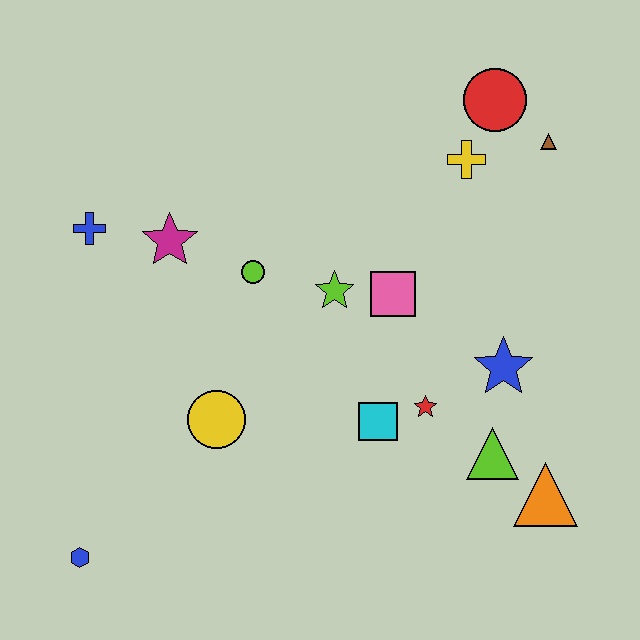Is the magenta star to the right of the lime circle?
No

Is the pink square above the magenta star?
No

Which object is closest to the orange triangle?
The lime triangle is closest to the orange triangle.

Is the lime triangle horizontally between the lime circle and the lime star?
No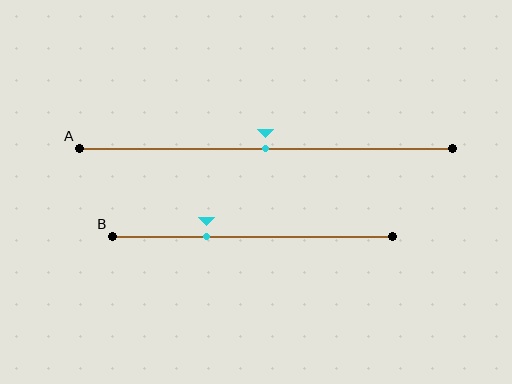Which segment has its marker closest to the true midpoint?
Segment A has its marker closest to the true midpoint.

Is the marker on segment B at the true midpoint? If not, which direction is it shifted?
No, the marker on segment B is shifted to the left by about 16% of the segment length.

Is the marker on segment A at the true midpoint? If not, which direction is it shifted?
Yes, the marker on segment A is at the true midpoint.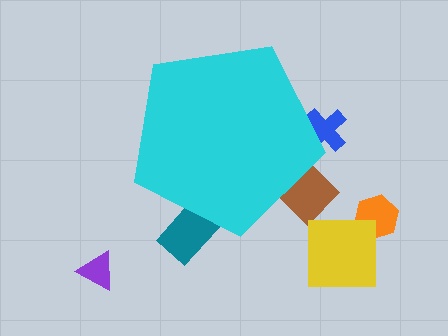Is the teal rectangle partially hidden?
Yes, the teal rectangle is partially hidden behind the cyan pentagon.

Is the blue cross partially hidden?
Yes, the blue cross is partially hidden behind the cyan pentagon.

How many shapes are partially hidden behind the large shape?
3 shapes are partially hidden.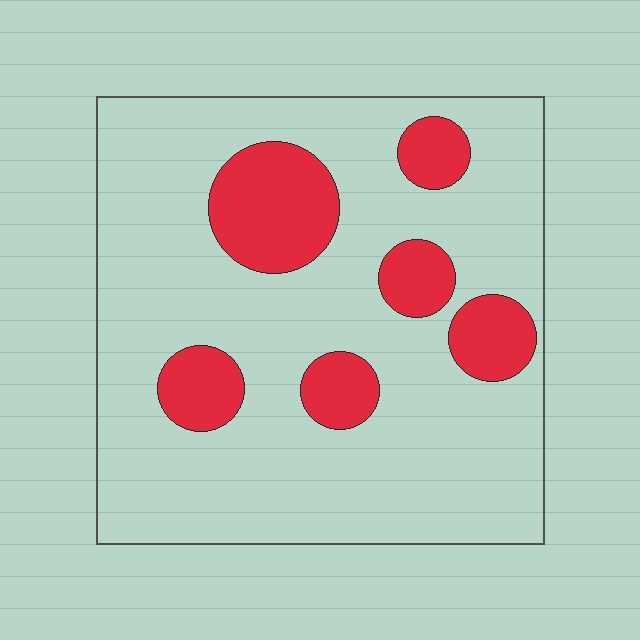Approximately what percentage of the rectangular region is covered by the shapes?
Approximately 20%.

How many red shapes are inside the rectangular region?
6.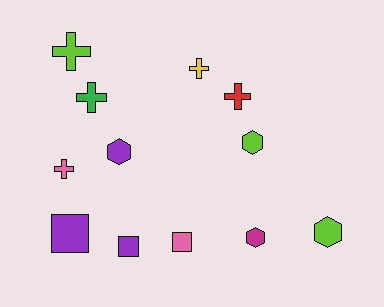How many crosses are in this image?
There are 5 crosses.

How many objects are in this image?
There are 12 objects.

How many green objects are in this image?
There is 1 green object.